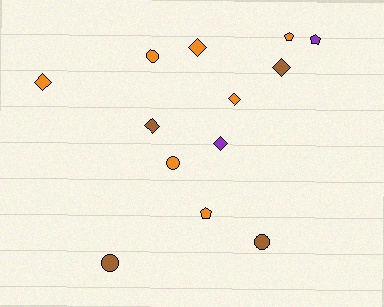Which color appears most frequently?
Orange, with 7 objects.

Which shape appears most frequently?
Diamond, with 6 objects.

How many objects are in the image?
There are 13 objects.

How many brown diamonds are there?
There are 2 brown diamonds.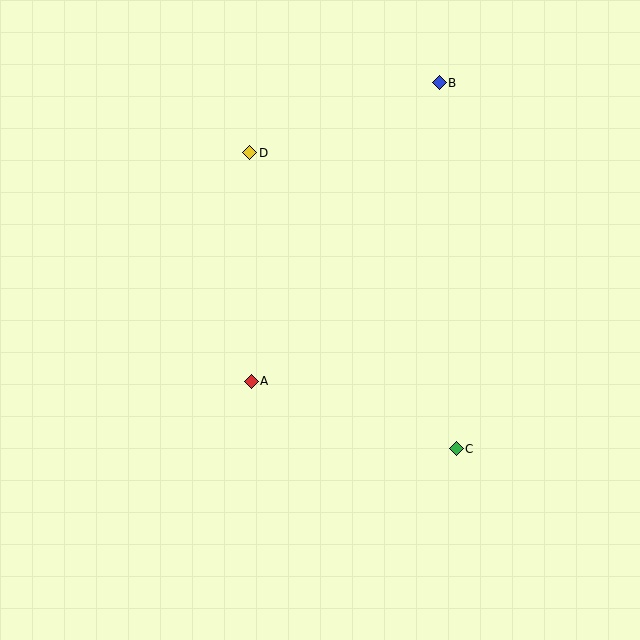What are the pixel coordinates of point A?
Point A is at (251, 381).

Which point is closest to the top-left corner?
Point D is closest to the top-left corner.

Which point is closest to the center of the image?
Point A at (251, 381) is closest to the center.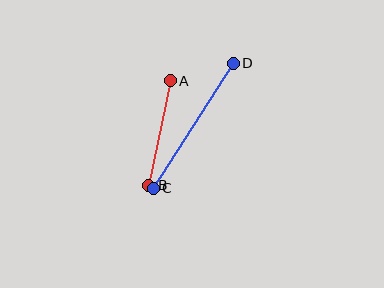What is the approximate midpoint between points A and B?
The midpoint is at approximately (159, 133) pixels.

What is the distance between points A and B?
The distance is approximately 107 pixels.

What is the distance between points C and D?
The distance is approximately 148 pixels.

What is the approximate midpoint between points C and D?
The midpoint is at approximately (193, 126) pixels.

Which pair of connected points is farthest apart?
Points C and D are farthest apart.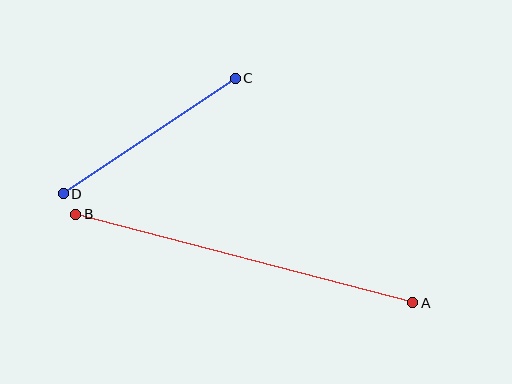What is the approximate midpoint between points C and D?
The midpoint is at approximately (149, 136) pixels.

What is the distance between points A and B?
The distance is approximately 348 pixels.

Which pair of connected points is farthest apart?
Points A and B are farthest apart.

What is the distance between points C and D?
The distance is approximately 207 pixels.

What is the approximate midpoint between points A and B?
The midpoint is at approximately (244, 259) pixels.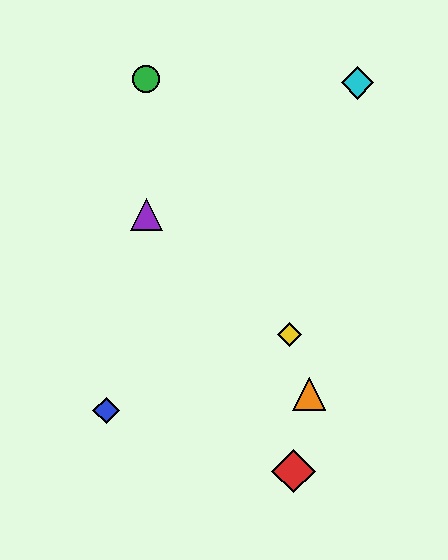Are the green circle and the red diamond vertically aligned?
No, the green circle is at x≈146 and the red diamond is at x≈293.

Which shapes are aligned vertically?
The green circle, the purple triangle are aligned vertically.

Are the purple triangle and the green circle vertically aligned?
Yes, both are at x≈146.